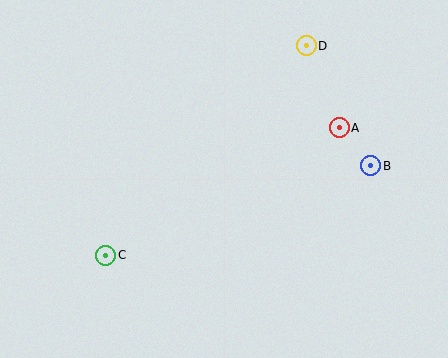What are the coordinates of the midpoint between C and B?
The midpoint between C and B is at (238, 210).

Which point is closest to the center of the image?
Point A at (339, 128) is closest to the center.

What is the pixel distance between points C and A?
The distance between C and A is 266 pixels.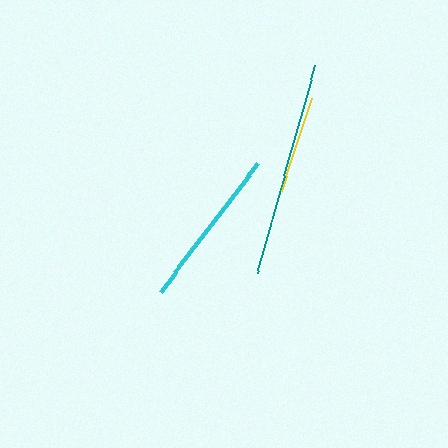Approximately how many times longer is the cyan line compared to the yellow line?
The cyan line is approximately 1.6 times the length of the yellow line.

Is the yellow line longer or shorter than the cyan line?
The cyan line is longer than the yellow line.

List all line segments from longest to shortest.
From longest to shortest: teal, cyan, yellow.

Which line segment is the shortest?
The yellow line is the shortest at approximately 99 pixels.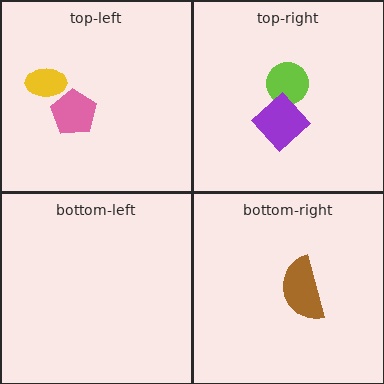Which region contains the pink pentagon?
The top-left region.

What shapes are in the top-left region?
The pink pentagon, the yellow ellipse.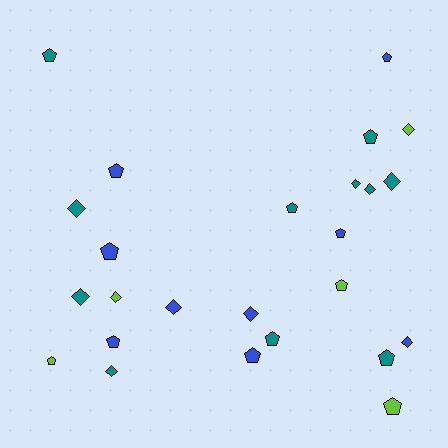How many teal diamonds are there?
There are 6 teal diamonds.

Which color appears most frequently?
Teal, with 11 objects.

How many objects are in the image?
There are 25 objects.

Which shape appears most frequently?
Pentagon, with 14 objects.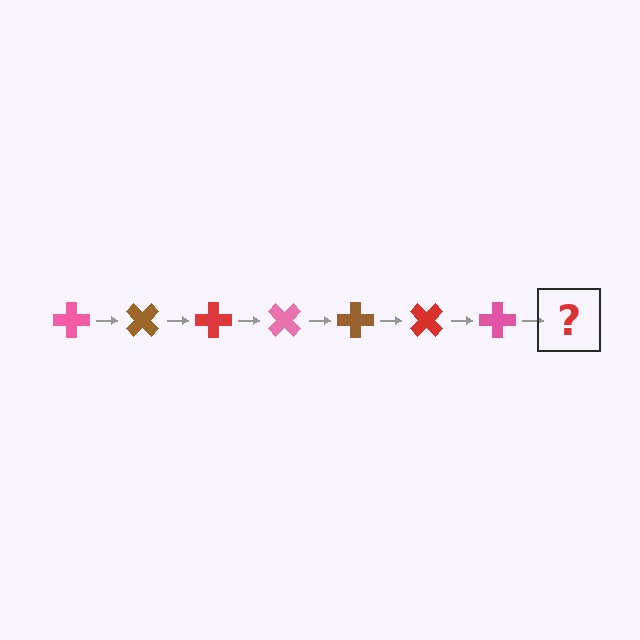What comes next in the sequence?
The next element should be a brown cross, rotated 315 degrees from the start.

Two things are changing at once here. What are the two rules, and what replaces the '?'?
The two rules are that it rotates 45 degrees each step and the color cycles through pink, brown, and red. The '?' should be a brown cross, rotated 315 degrees from the start.